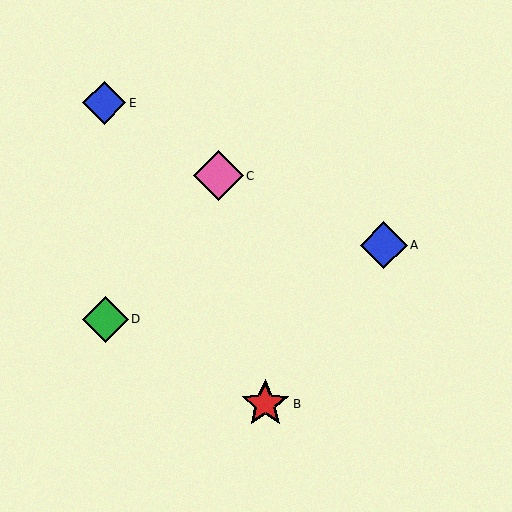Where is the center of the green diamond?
The center of the green diamond is at (105, 319).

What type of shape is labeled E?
Shape E is a blue diamond.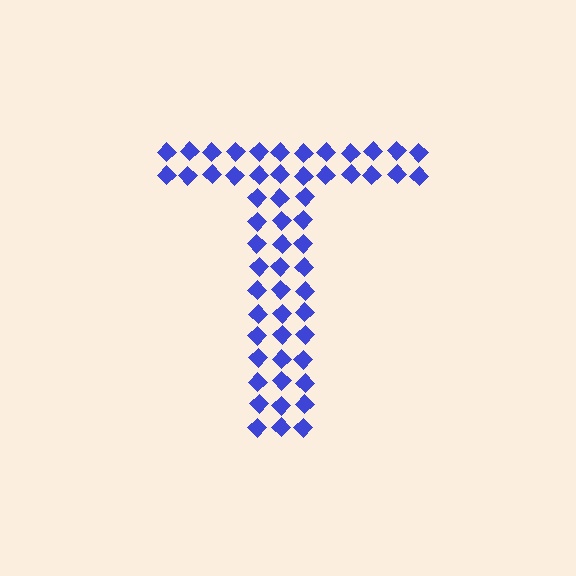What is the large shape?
The large shape is the letter T.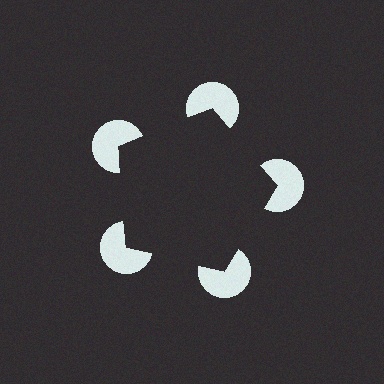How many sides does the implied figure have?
5 sides.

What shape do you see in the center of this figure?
An illusory pentagon — its edges are inferred from the aligned wedge cuts in the pac-man discs, not physically drawn.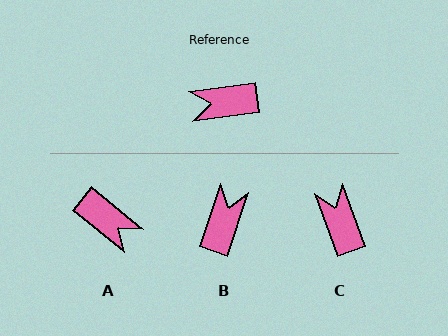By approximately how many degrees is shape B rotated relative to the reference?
Approximately 116 degrees clockwise.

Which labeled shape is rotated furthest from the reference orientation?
A, about 133 degrees away.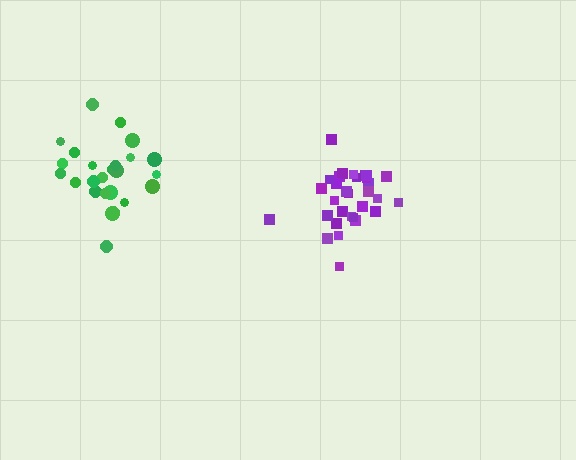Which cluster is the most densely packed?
Purple.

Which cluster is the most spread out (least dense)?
Green.